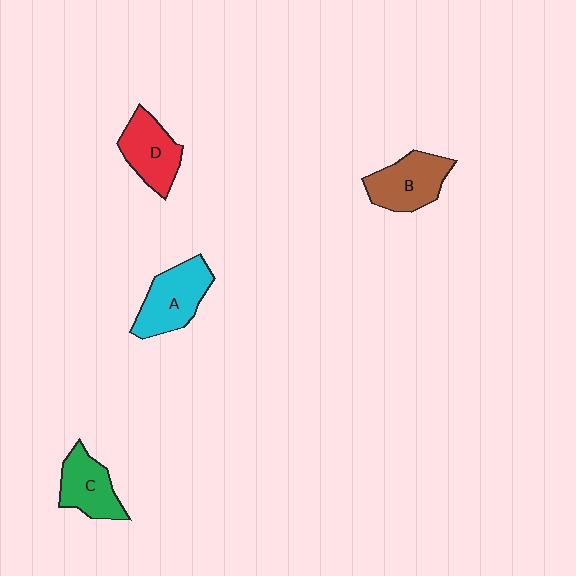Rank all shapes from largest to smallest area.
From largest to smallest: A (cyan), B (brown), D (red), C (green).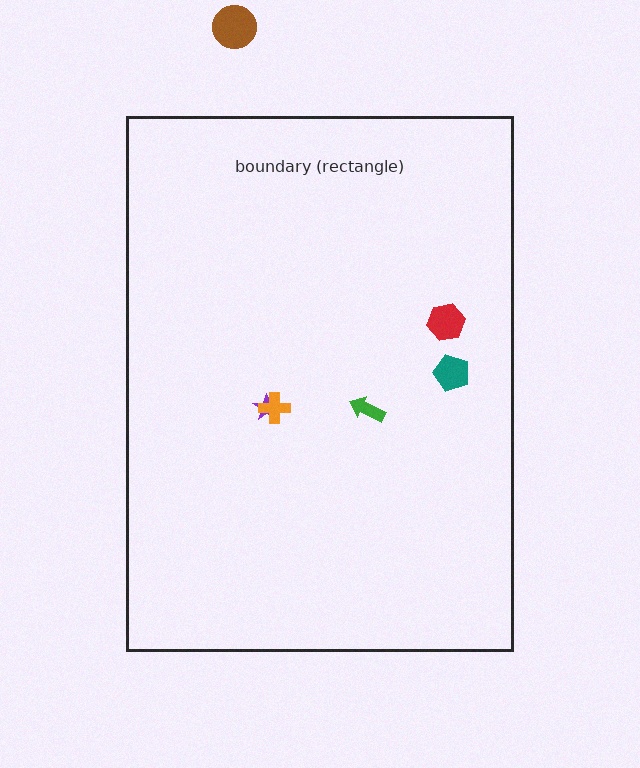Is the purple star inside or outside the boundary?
Inside.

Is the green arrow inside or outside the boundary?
Inside.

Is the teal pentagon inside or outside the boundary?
Inside.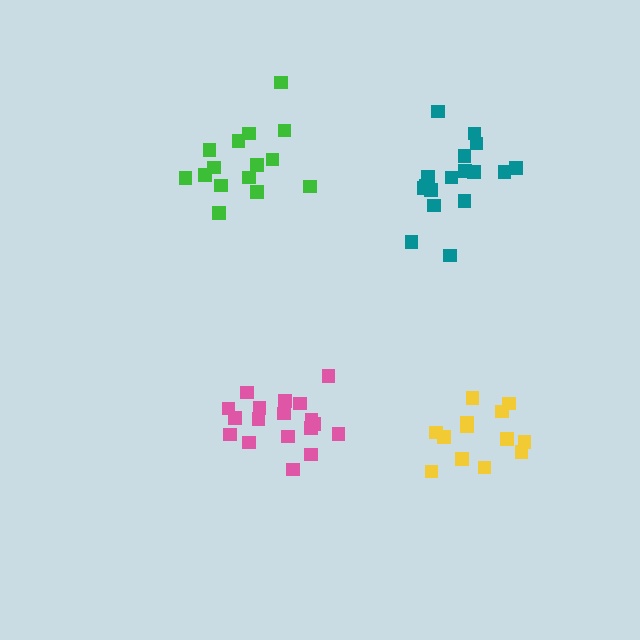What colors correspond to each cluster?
The clusters are colored: pink, teal, green, yellow.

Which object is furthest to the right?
The yellow cluster is rightmost.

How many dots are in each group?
Group 1: 18 dots, Group 2: 17 dots, Group 3: 15 dots, Group 4: 13 dots (63 total).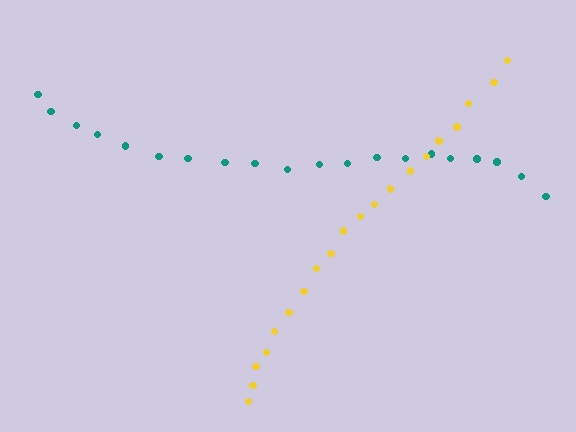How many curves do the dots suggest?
There are 2 distinct paths.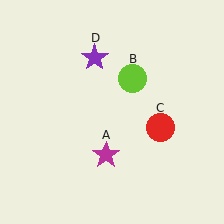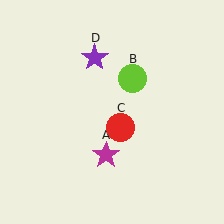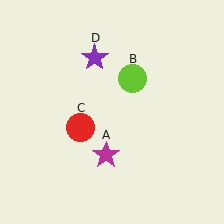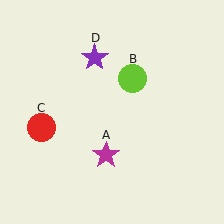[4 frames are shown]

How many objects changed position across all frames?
1 object changed position: red circle (object C).